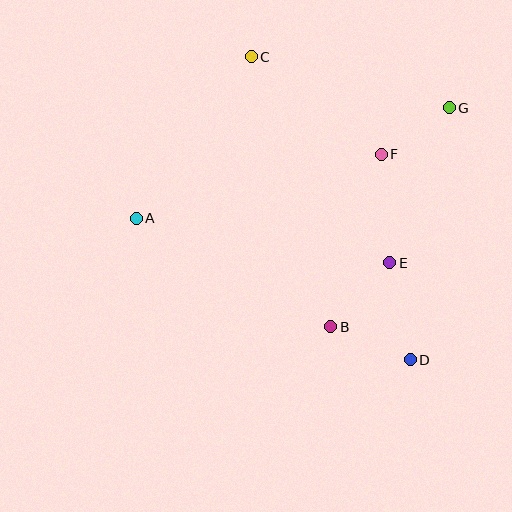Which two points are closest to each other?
Points F and G are closest to each other.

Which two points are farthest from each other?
Points C and D are farthest from each other.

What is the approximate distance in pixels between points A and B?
The distance between A and B is approximately 223 pixels.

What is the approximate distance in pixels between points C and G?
The distance between C and G is approximately 204 pixels.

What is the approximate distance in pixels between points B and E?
The distance between B and E is approximately 87 pixels.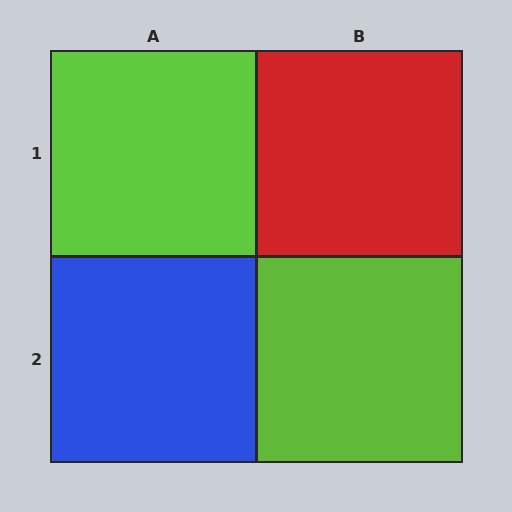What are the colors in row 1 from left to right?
Lime, red.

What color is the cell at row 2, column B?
Lime.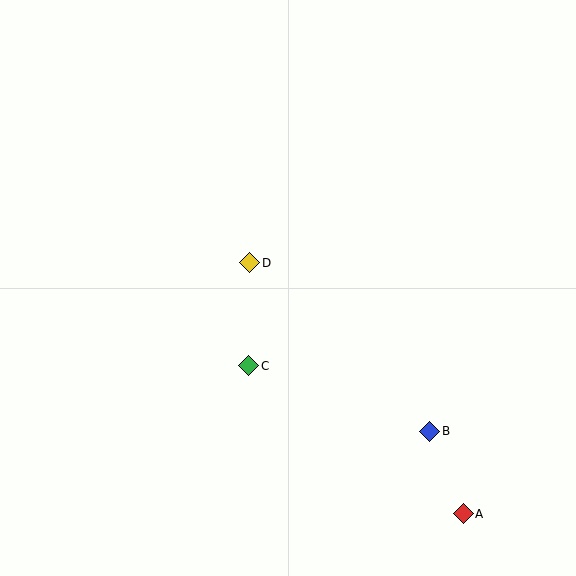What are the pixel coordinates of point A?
Point A is at (463, 514).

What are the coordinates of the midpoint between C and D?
The midpoint between C and D is at (249, 314).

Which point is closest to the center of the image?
Point D at (250, 263) is closest to the center.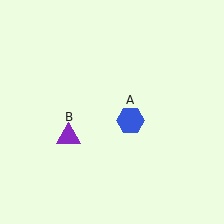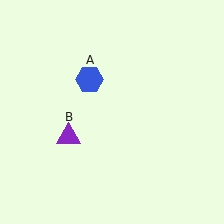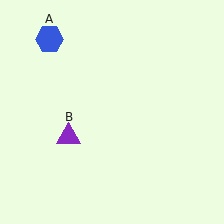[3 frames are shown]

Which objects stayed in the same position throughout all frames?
Purple triangle (object B) remained stationary.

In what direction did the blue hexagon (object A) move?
The blue hexagon (object A) moved up and to the left.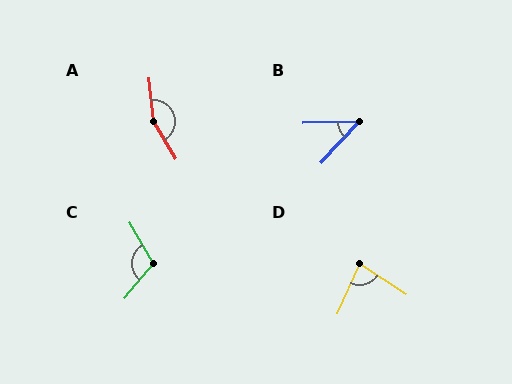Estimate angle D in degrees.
Approximately 81 degrees.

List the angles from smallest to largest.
B (45°), D (81°), C (111°), A (155°).